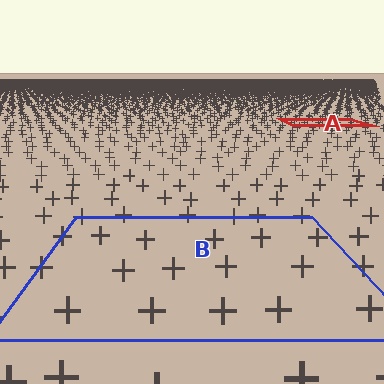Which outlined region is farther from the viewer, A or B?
Region A is farther from the viewer — the texture elements inside it appear smaller and more densely packed.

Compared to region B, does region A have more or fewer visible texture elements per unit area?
Region A has more texture elements per unit area — they are packed more densely because it is farther away.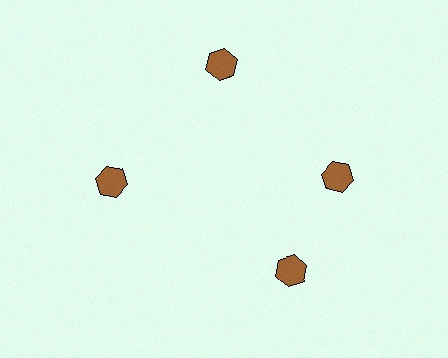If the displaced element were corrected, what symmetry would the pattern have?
It would have 4-fold rotational symmetry — the pattern would map onto itself every 90 degrees.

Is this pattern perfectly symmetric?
No. The 4 brown hexagons are arranged in a ring, but one element near the 6 o'clock position is rotated out of alignment along the ring, breaking the 4-fold rotational symmetry.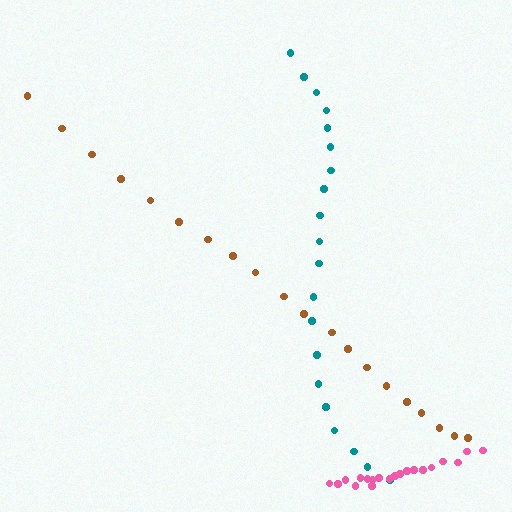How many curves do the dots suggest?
There are 3 distinct paths.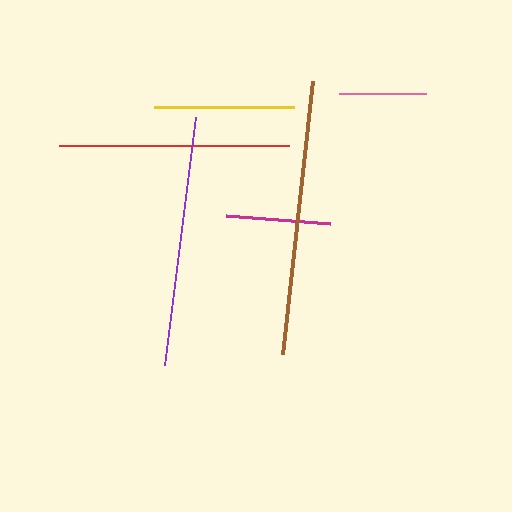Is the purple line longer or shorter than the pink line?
The purple line is longer than the pink line.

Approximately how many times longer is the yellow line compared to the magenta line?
The yellow line is approximately 1.3 times the length of the magenta line.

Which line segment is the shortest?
The pink line is the shortest at approximately 87 pixels.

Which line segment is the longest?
The brown line is the longest at approximately 275 pixels.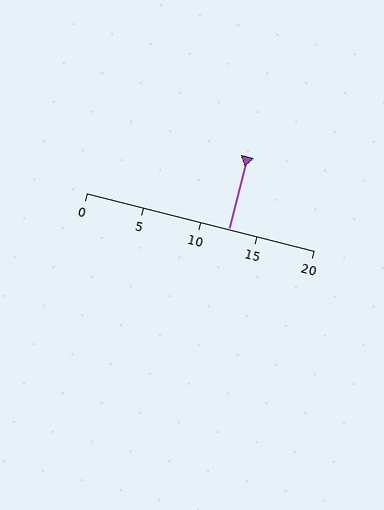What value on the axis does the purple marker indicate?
The marker indicates approximately 12.5.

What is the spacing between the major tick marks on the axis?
The major ticks are spaced 5 apart.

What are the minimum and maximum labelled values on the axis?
The axis runs from 0 to 20.